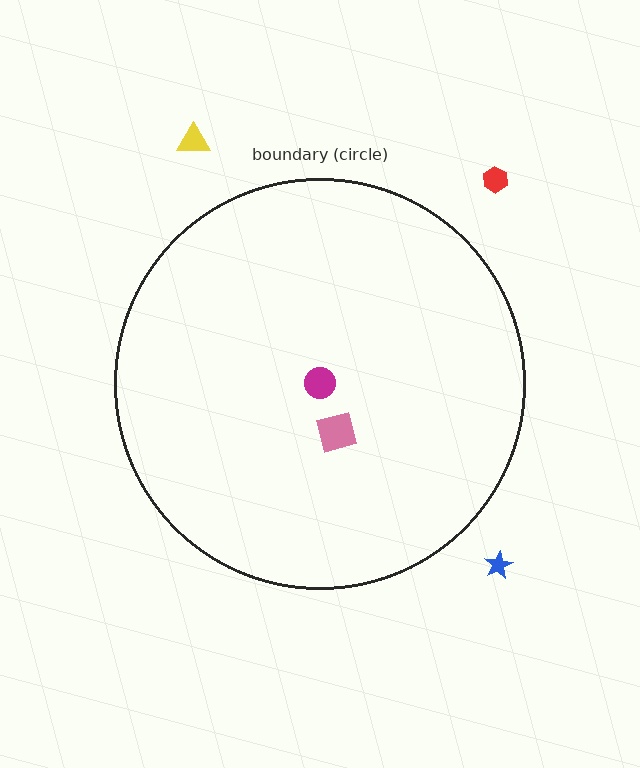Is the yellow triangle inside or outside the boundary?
Outside.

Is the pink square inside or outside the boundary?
Inside.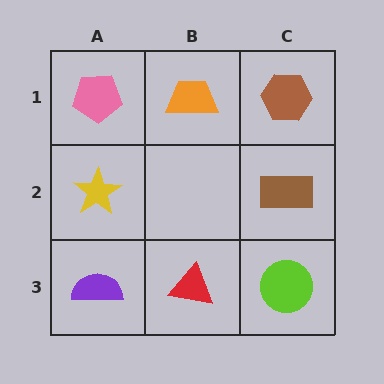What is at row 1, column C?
A brown hexagon.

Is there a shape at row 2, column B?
No, that cell is empty.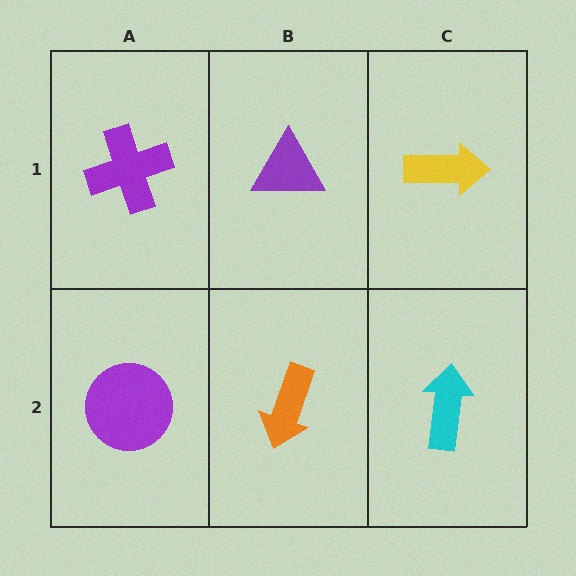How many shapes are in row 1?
3 shapes.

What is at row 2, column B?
An orange arrow.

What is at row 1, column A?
A purple cross.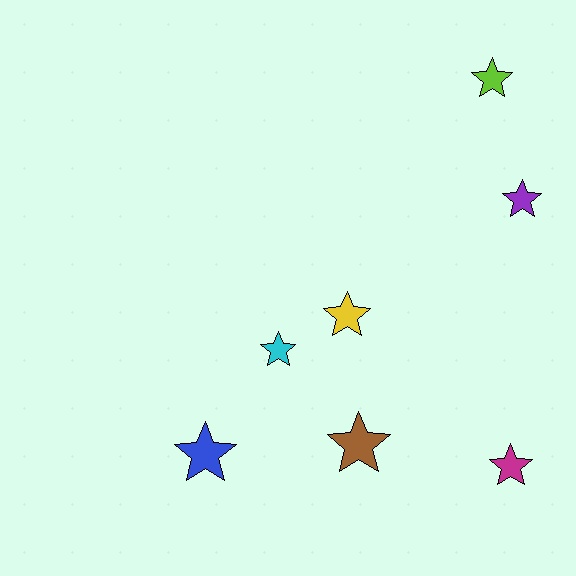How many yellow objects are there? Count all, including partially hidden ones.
There is 1 yellow object.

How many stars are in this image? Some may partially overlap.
There are 7 stars.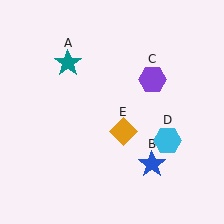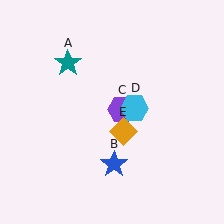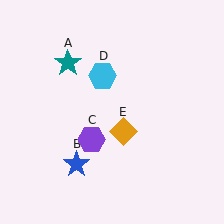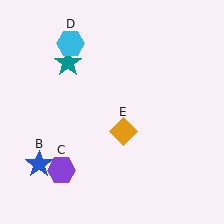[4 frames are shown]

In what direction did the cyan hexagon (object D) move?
The cyan hexagon (object D) moved up and to the left.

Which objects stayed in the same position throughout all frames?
Teal star (object A) and orange diamond (object E) remained stationary.